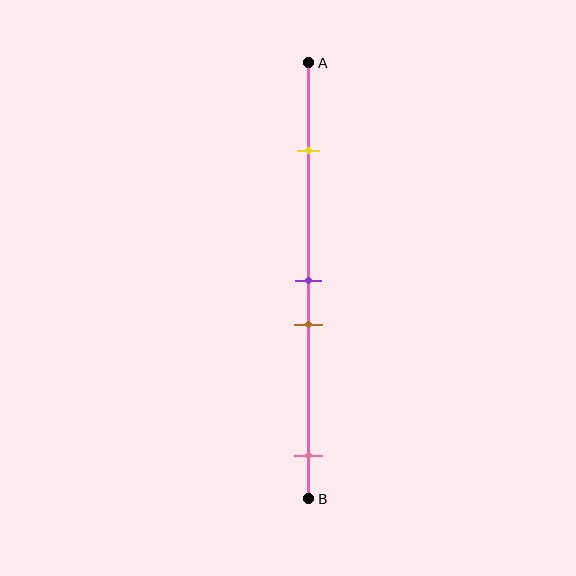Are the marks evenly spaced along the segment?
No, the marks are not evenly spaced.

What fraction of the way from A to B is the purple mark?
The purple mark is approximately 50% (0.5) of the way from A to B.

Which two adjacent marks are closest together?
The purple and brown marks are the closest adjacent pair.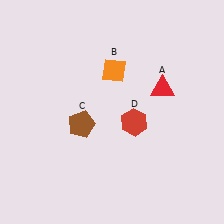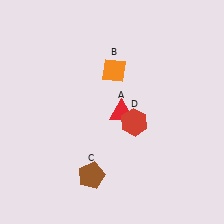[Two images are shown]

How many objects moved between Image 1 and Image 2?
2 objects moved between the two images.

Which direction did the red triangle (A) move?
The red triangle (A) moved left.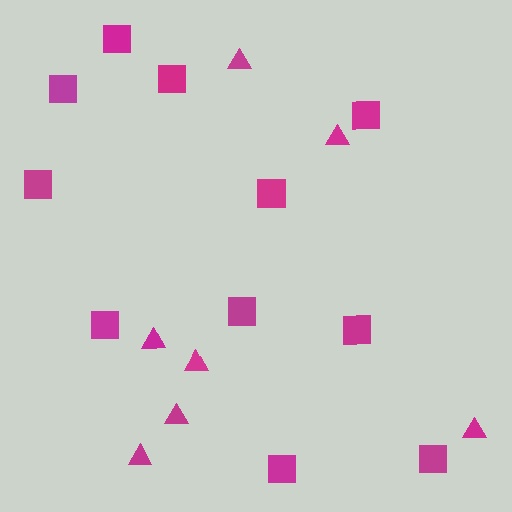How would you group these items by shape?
There are 2 groups: one group of triangles (7) and one group of squares (11).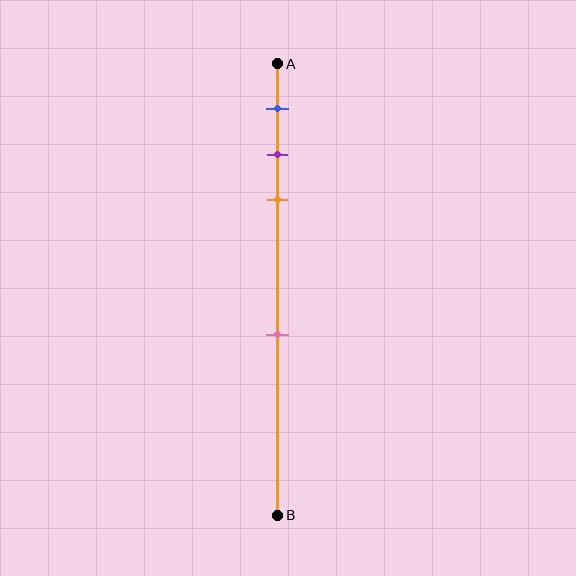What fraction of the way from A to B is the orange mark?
The orange mark is approximately 30% (0.3) of the way from A to B.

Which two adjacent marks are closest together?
The purple and orange marks are the closest adjacent pair.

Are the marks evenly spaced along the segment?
No, the marks are not evenly spaced.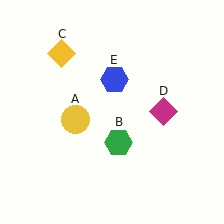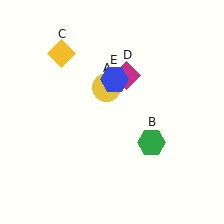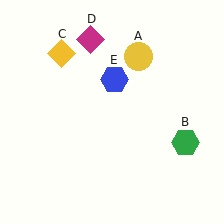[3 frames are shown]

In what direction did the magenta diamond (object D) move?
The magenta diamond (object D) moved up and to the left.